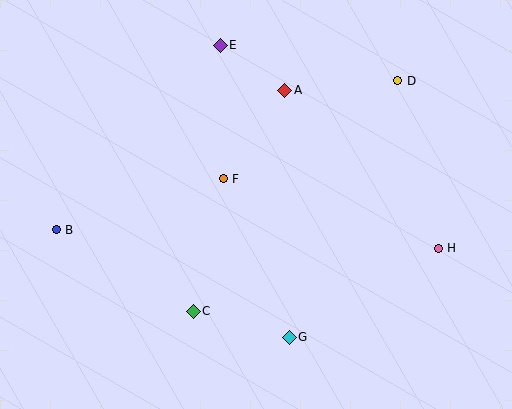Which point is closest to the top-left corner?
Point E is closest to the top-left corner.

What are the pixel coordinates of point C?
Point C is at (193, 311).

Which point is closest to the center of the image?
Point F at (223, 179) is closest to the center.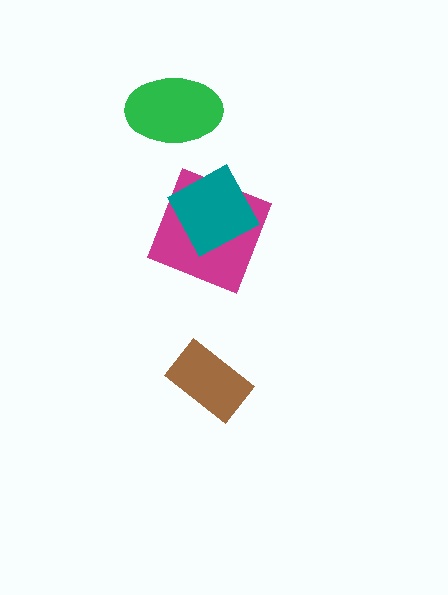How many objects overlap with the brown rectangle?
0 objects overlap with the brown rectangle.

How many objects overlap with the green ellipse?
0 objects overlap with the green ellipse.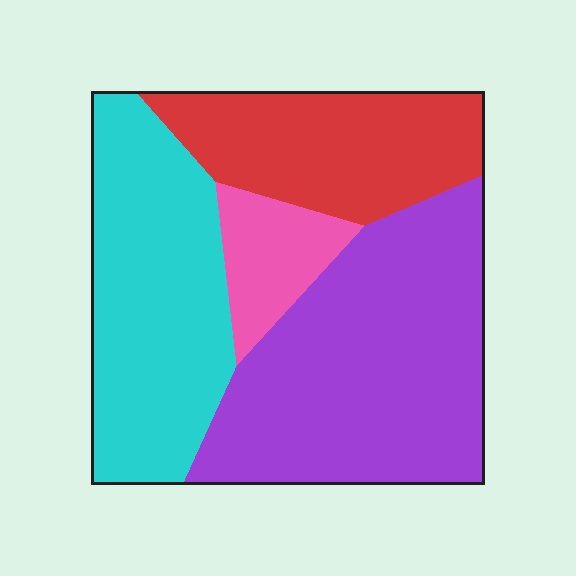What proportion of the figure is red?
Red takes up about one fifth (1/5) of the figure.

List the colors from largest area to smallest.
From largest to smallest: purple, cyan, red, pink.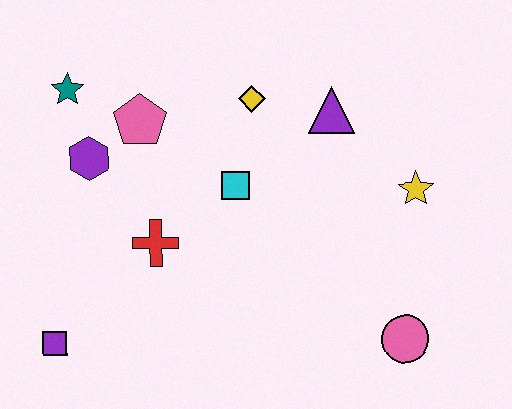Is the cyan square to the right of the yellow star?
No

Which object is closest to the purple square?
The red cross is closest to the purple square.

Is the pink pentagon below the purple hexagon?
No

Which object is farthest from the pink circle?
The teal star is farthest from the pink circle.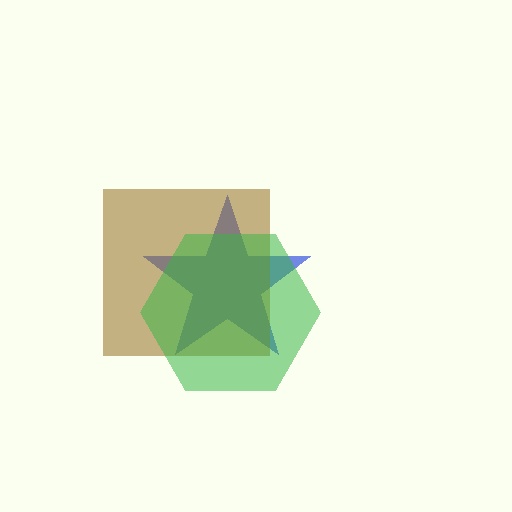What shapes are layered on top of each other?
The layered shapes are: a blue star, a brown square, a green hexagon.